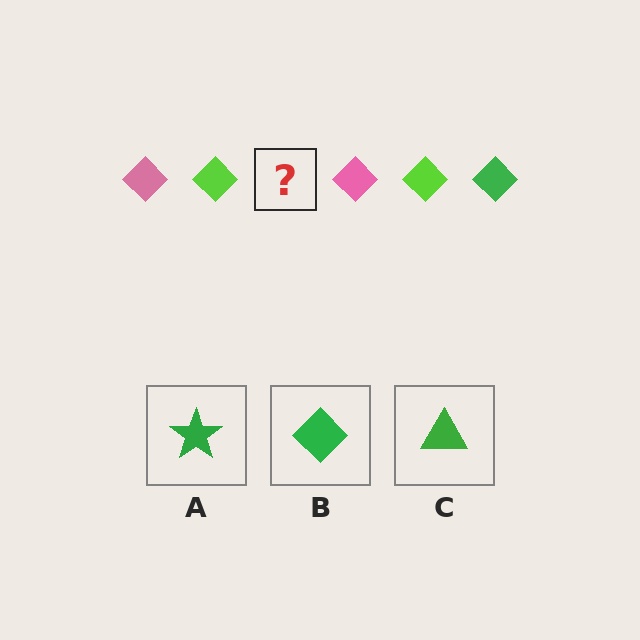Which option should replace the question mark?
Option B.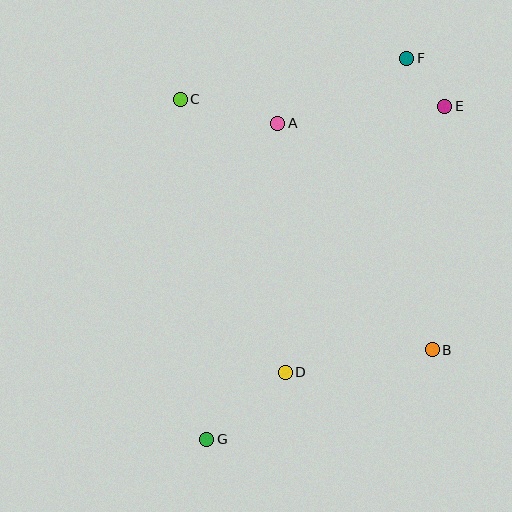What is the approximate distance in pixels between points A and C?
The distance between A and C is approximately 101 pixels.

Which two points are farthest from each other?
Points F and G are farthest from each other.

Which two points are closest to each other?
Points E and F are closest to each other.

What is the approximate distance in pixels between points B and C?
The distance between B and C is approximately 356 pixels.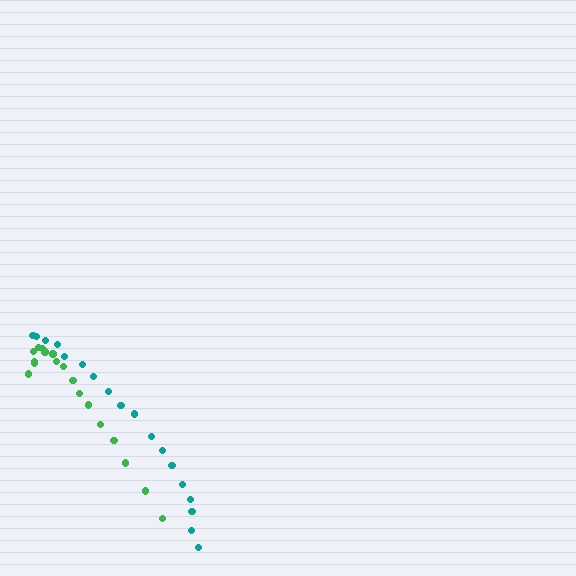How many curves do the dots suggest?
There are 2 distinct paths.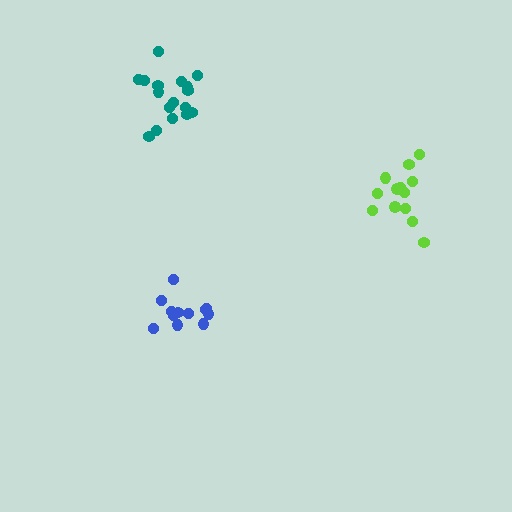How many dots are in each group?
Group 1: 12 dots, Group 2: 17 dots, Group 3: 13 dots (42 total).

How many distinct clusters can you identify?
There are 3 distinct clusters.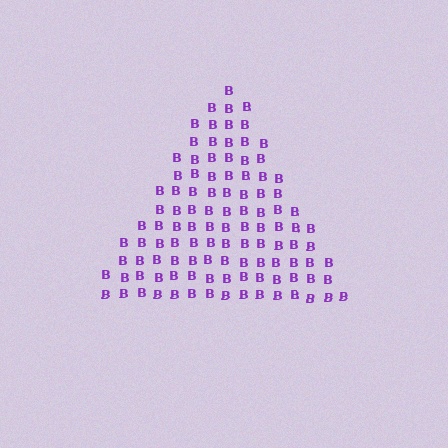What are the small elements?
The small elements are letter B's.